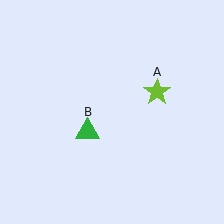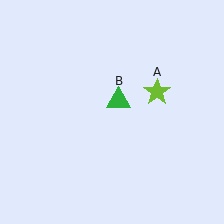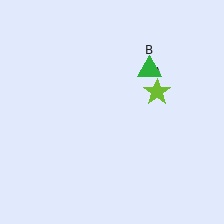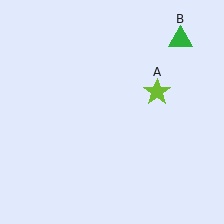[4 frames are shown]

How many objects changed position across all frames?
1 object changed position: green triangle (object B).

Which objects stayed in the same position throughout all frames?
Lime star (object A) remained stationary.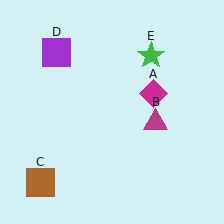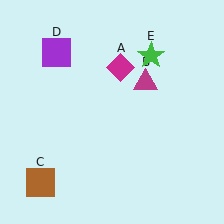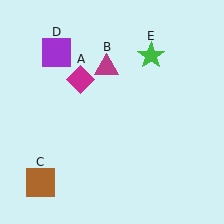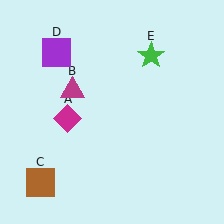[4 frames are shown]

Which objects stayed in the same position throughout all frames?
Brown square (object C) and purple square (object D) and green star (object E) remained stationary.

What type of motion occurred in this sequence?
The magenta diamond (object A), magenta triangle (object B) rotated counterclockwise around the center of the scene.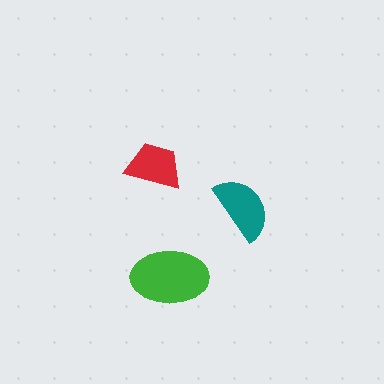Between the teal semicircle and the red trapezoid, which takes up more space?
The teal semicircle.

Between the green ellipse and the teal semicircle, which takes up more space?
The green ellipse.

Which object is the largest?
The green ellipse.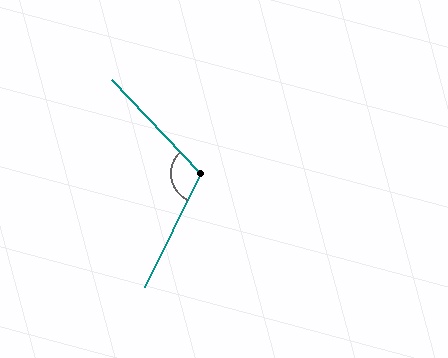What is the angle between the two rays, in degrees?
Approximately 111 degrees.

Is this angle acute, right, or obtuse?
It is obtuse.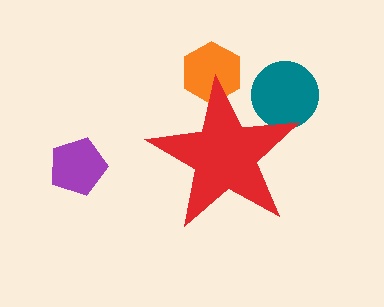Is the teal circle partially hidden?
Yes, the teal circle is partially hidden behind the red star.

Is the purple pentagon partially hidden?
No, the purple pentagon is fully visible.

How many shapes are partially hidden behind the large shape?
2 shapes are partially hidden.